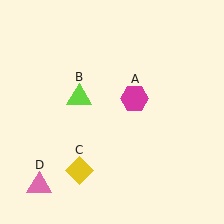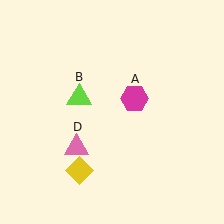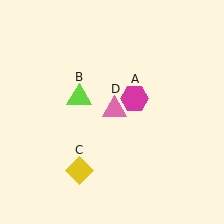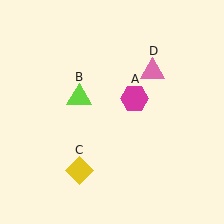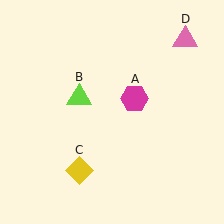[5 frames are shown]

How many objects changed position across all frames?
1 object changed position: pink triangle (object D).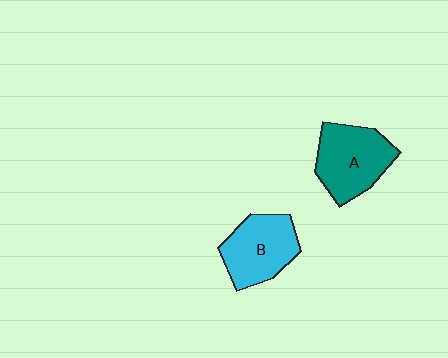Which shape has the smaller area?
Shape B (cyan).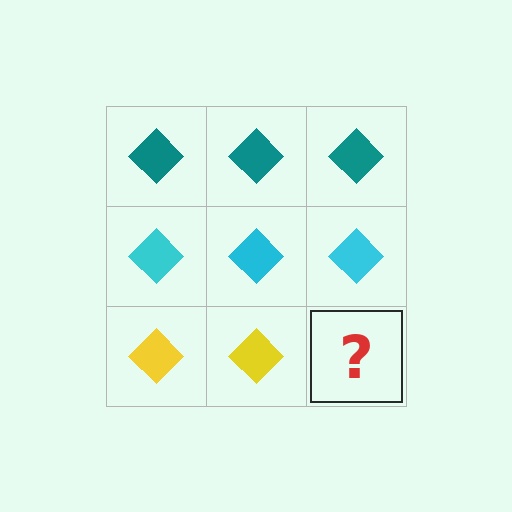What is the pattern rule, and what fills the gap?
The rule is that each row has a consistent color. The gap should be filled with a yellow diamond.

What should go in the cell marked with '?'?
The missing cell should contain a yellow diamond.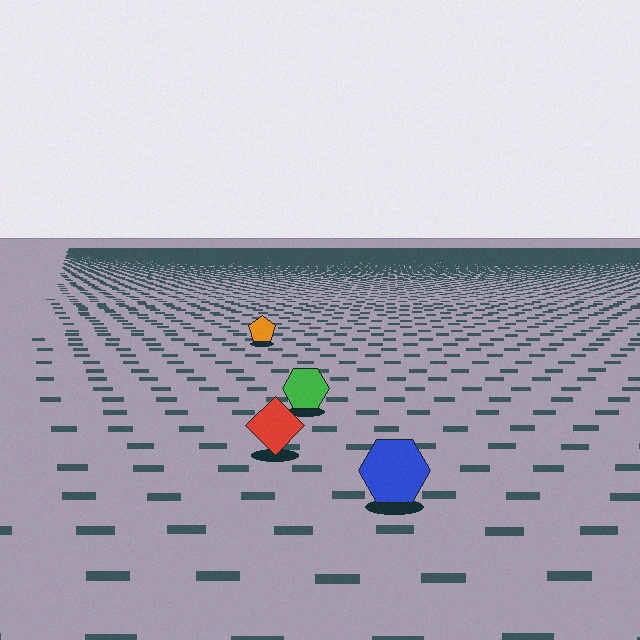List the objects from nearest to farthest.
From nearest to farthest: the blue hexagon, the red diamond, the green hexagon, the orange pentagon.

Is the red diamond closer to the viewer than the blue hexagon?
No. The blue hexagon is closer — you can tell from the texture gradient: the ground texture is coarser near it.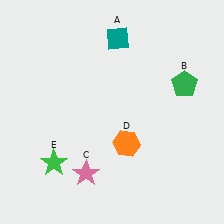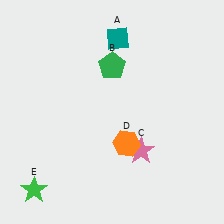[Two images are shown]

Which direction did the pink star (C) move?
The pink star (C) moved right.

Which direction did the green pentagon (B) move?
The green pentagon (B) moved left.